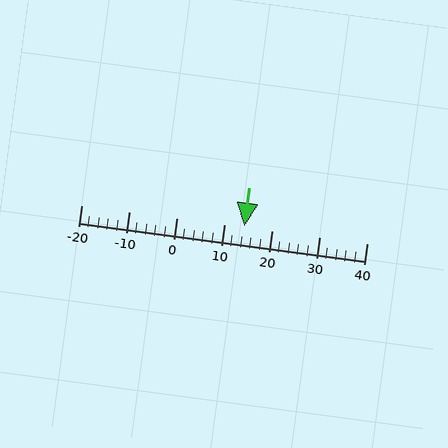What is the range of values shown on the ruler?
The ruler shows values from -20 to 40.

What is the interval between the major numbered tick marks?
The major tick marks are spaced 10 units apart.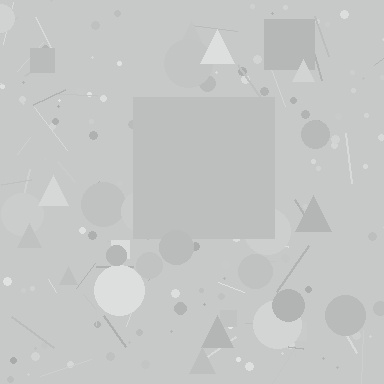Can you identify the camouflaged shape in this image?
The camouflaged shape is a square.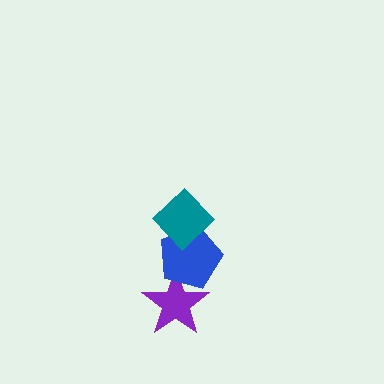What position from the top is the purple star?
The purple star is 3rd from the top.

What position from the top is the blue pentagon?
The blue pentagon is 2nd from the top.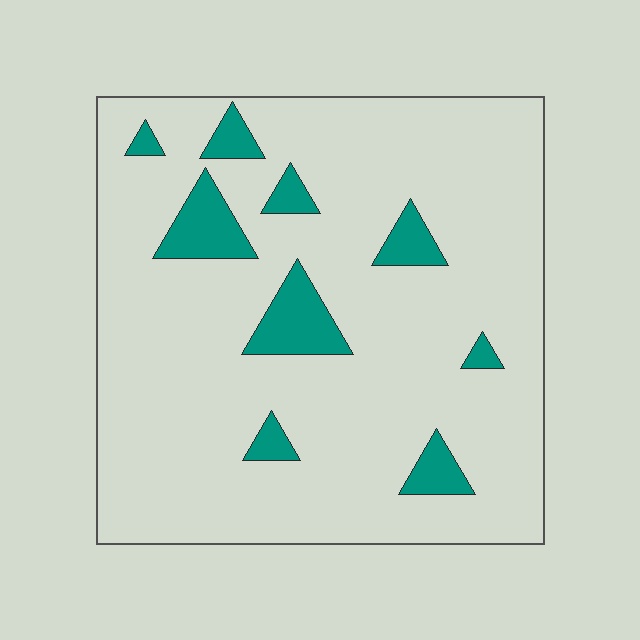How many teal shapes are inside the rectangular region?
9.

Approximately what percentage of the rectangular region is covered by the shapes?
Approximately 10%.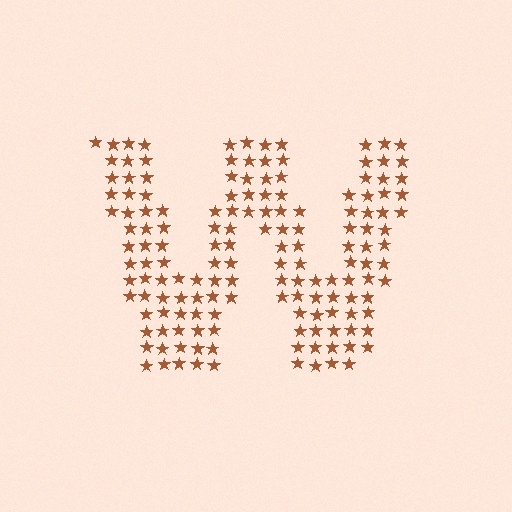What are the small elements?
The small elements are stars.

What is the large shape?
The large shape is the letter W.